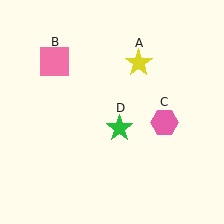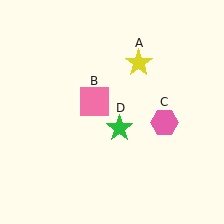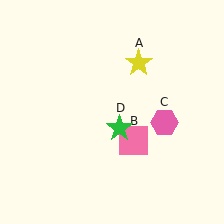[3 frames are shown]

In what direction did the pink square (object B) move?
The pink square (object B) moved down and to the right.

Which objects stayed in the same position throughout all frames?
Yellow star (object A) and pink hexagon (object C) and green star (object D) remained stationary.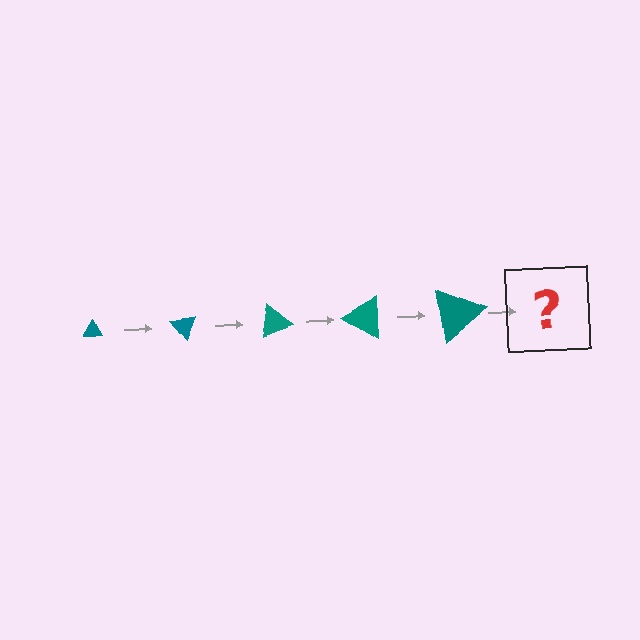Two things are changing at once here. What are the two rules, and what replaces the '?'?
The two rules are that the triangle grows larger each step and it rotates 50 degrees each step. The '?' should be a triangle, larger than the previous one and rotated 250 degrees from the start.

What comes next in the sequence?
The next element should be a triangle, larger than the previous one and rotated 250 degrees from the start.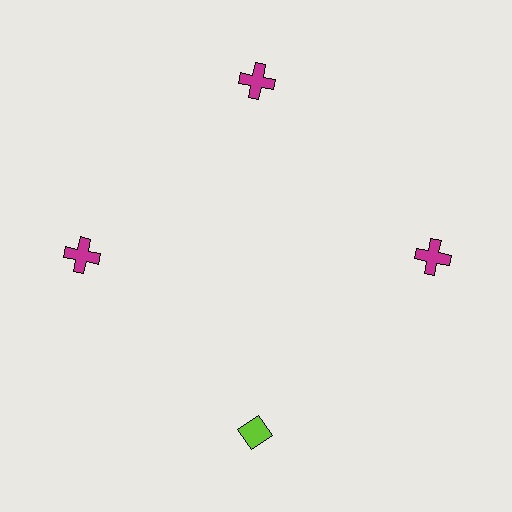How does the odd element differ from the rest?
It differs in both color (lime instead of magenta) and shape (diamond instead of cross).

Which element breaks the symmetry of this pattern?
The lime diamond at roughly the 6 o'clock position breaks the symmetry. All other shapes are magenta crosses.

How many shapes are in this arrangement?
There are 4 shapes arranged in a ring pattern.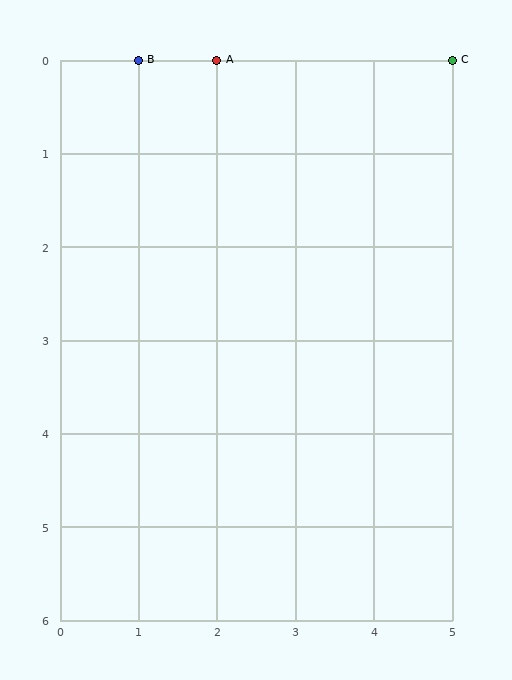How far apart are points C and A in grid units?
Points C and A are 3 columns apart.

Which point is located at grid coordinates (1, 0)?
Point B is at (1, 0).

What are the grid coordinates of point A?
Point A is at grid coordinates (2, 0).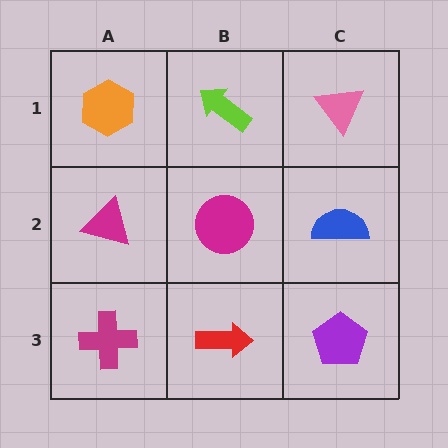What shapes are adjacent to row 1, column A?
A magenta triangle (row 2, column A), a lime arrow (row 1, column B).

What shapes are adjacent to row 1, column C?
A blue semicircle (row 2, column C), a lime arrow (row 1, column B).